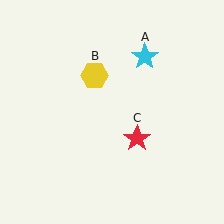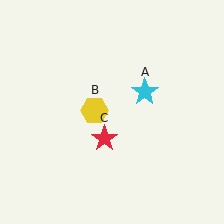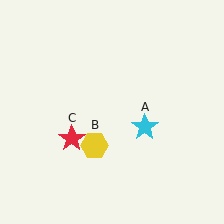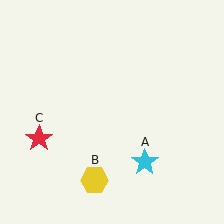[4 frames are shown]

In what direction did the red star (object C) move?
The red star (object C) moved left.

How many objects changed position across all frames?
3 objects changed position: cyan star (object A), yellow hexagon (object B), red star (object C).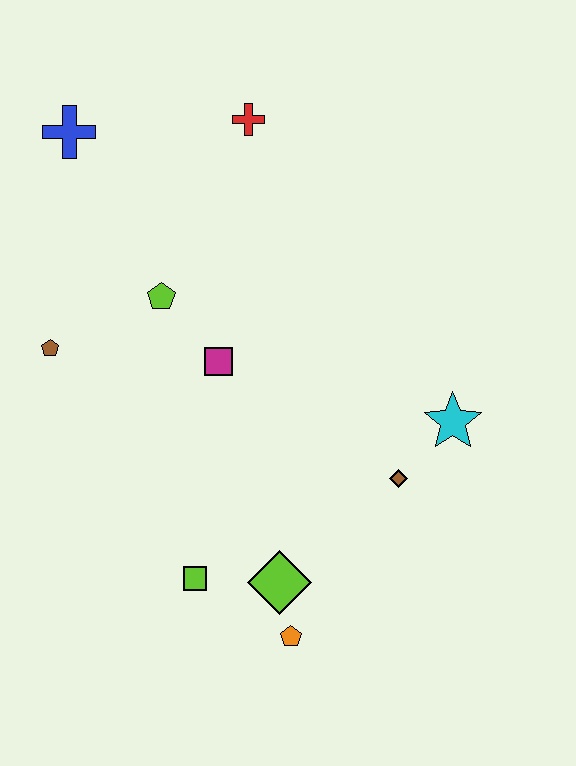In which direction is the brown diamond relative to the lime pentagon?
The brown diamond is to the right of the lime pentagon.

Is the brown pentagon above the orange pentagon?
Yes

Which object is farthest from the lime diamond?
The blue cross is farthest from the lime diamond.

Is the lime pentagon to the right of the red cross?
No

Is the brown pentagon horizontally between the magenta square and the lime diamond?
No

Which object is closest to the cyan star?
The brown diamond is closest to the cyan star.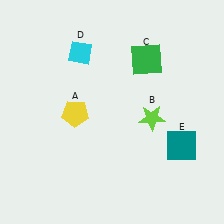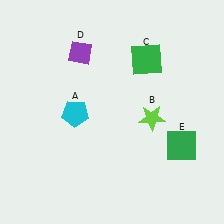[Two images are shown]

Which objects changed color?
A changed from yellow to cyan. D changed from cyan to purple. E changed from teal to green.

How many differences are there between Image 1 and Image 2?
There are 3 differences between the two images.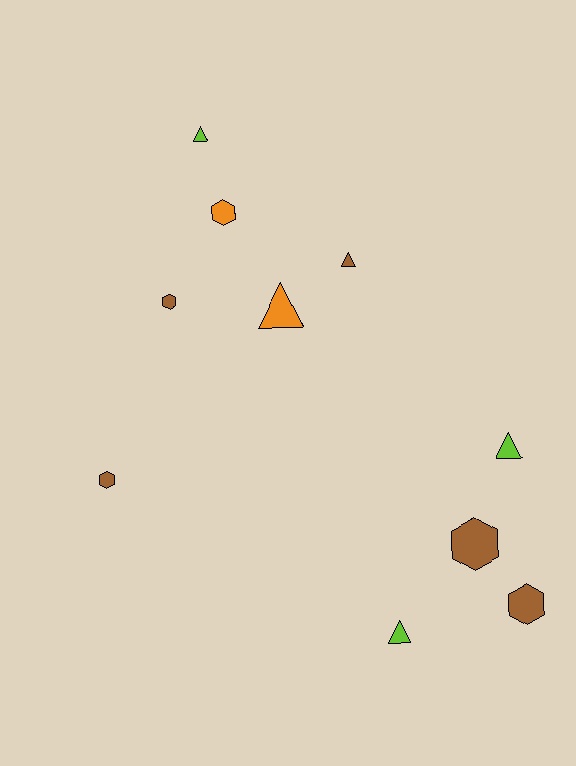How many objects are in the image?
There are 10 objects.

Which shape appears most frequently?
Triangle, with 5 objects.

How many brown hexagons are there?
There are 4 brown hexagons.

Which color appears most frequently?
Brown, with 5 objects.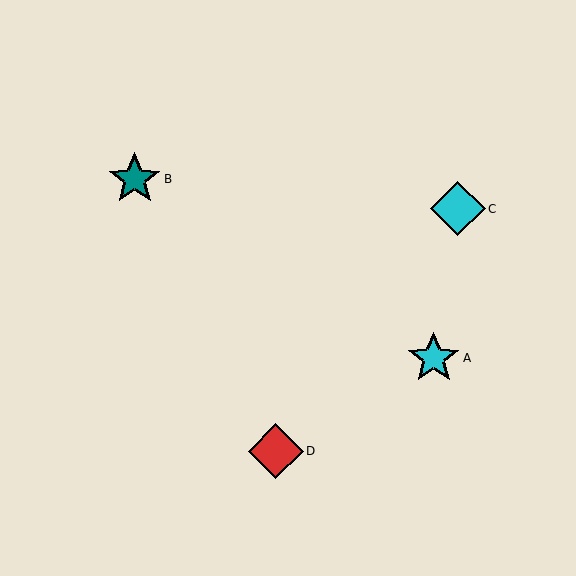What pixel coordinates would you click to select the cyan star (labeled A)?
Click at (434, 358) to select the cyan star A.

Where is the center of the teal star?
The center of the teal star is at (135, 179).